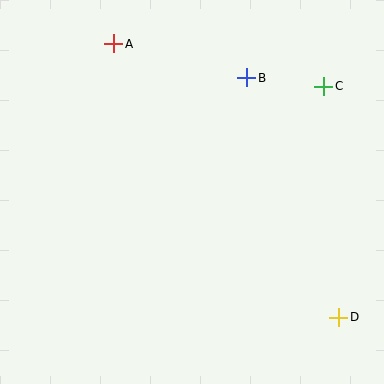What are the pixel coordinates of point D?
Point D is at (339, 317).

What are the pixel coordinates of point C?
Point C is at (324, 86).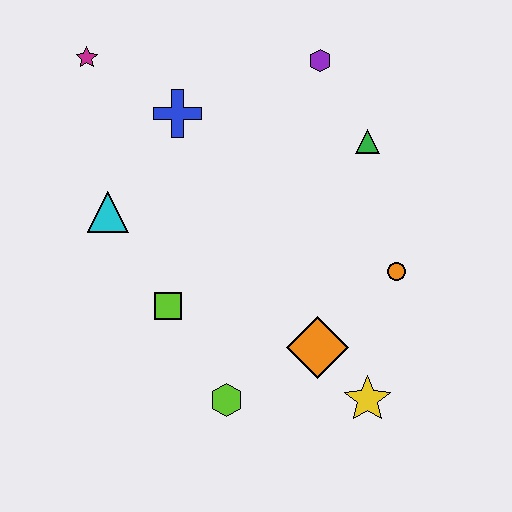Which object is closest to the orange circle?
The orange diamond is closest to the orange circle.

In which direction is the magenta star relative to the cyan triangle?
The magenta star is above the cyan triangle.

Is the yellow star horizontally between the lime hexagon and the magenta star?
No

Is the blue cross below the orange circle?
No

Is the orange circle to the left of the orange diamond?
No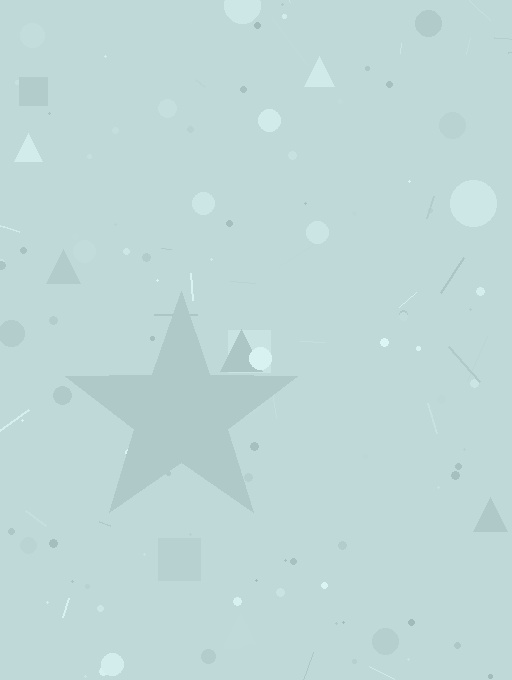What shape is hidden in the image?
A star is hidden in the image.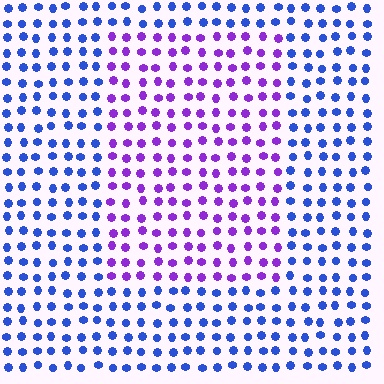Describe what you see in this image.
The image is filled with small blue elements in a uniform arrangement. A rectangle-shaped region is visible where the elements are tinted to a slightly different hue, forming a subtle color boundary.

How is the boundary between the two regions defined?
The boundary is defined purely by a slight shift in hue (about 49 degrees). Spacing, size, and orientation are identical on both sides.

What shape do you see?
I see a rectangle.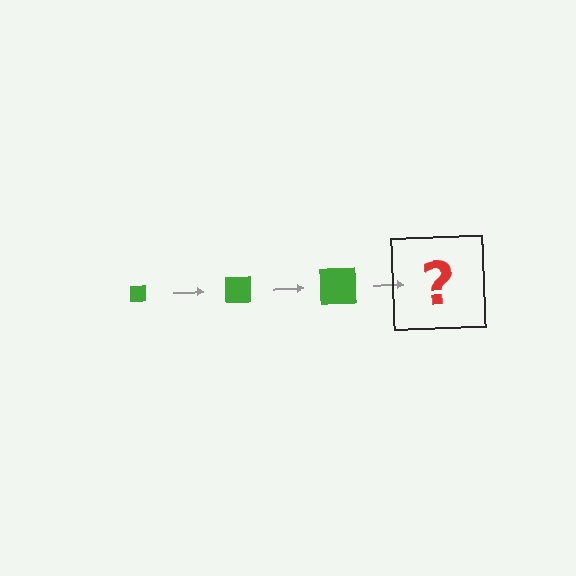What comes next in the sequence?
The next element should be a green square, larger than the previous one.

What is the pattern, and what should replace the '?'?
The pattern is that the square gets progressively larger each step. The '?' should be a green square, larger than the previous one.